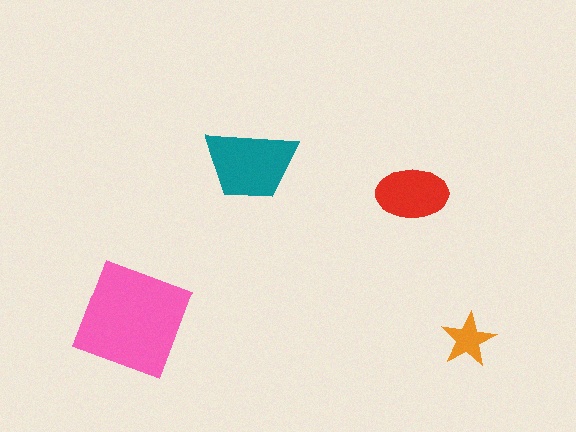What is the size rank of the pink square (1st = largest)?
1st.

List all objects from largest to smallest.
The pink square, the teal trapezoid, the red ellipse, the orange star.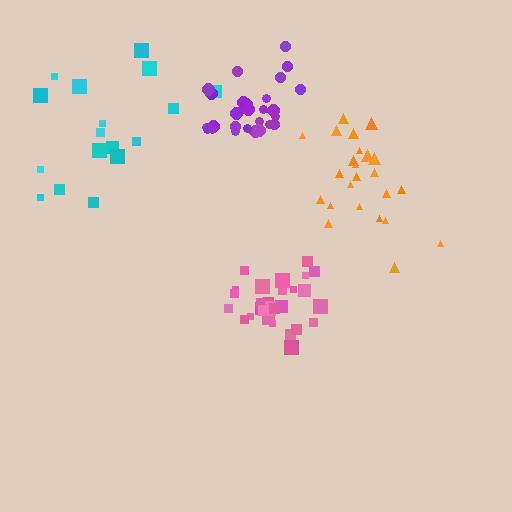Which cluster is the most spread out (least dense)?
Cyan.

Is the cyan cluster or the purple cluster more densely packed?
Purple.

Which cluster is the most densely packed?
Pink.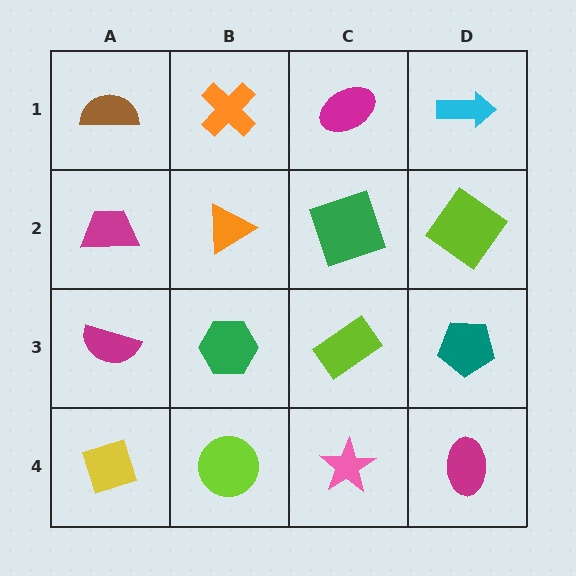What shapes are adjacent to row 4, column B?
A green hexagon (row 3, column B), a yellow diamond (row 4, column A), a pink star (row 4, column C).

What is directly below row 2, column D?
A teal pentagon.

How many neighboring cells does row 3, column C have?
4.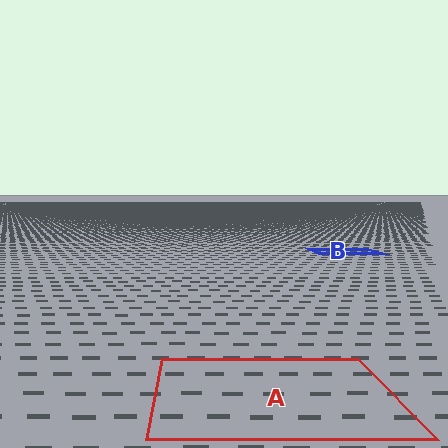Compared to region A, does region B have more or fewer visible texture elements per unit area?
Region B has more texture elements per unit area — they are packed more densely because it is farther away.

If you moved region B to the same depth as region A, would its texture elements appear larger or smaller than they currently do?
They would appear larger. At a closer depth, the same texture elements are projected at a bigger on-screen size.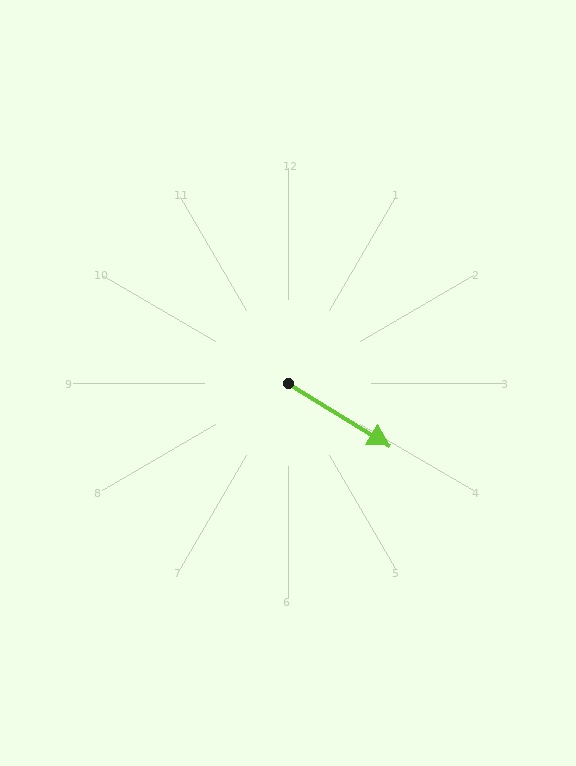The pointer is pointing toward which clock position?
Roughly 4 o'clock.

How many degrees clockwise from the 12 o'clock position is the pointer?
Approximately 122 degrees.